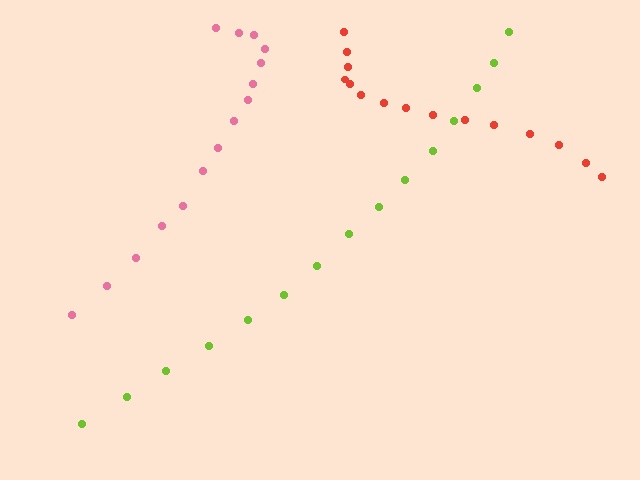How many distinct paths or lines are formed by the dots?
There are 3 distinct paths.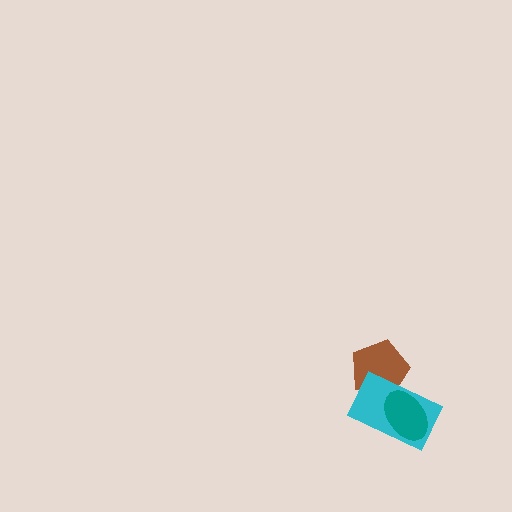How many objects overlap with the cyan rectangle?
2 objects overlap with the cyan rectangle.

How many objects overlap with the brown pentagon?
1 object overlaps with the brown pentagon.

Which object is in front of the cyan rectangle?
The teal ellipse is in front of the cyan rectangle.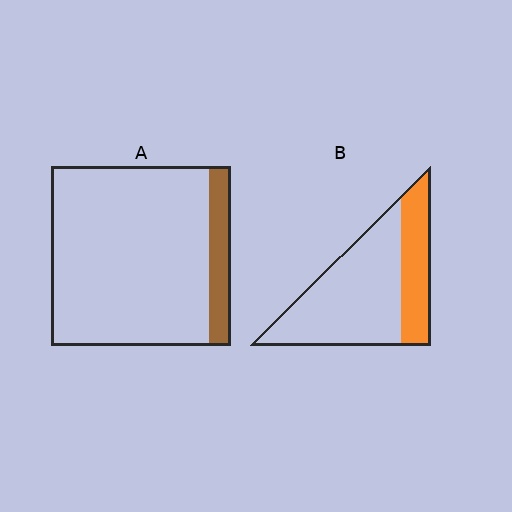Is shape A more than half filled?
No.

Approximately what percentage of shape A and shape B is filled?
A is approximately 10% and B is approximately 30%.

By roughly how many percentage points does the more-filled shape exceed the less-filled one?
By roughly 20 percentage points (B over A).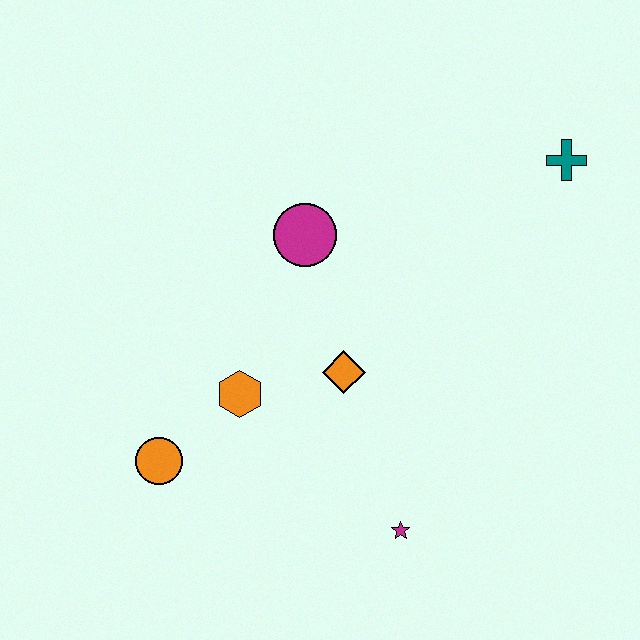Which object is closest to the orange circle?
The orange hexagon is closest to the orange circle.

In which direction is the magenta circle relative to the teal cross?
The magenta circle is to the left of the teal cross.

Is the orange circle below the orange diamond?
Yes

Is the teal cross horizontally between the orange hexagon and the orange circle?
No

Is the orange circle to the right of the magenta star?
No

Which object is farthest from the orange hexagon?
The teal cross is farthest from the orange hexagon.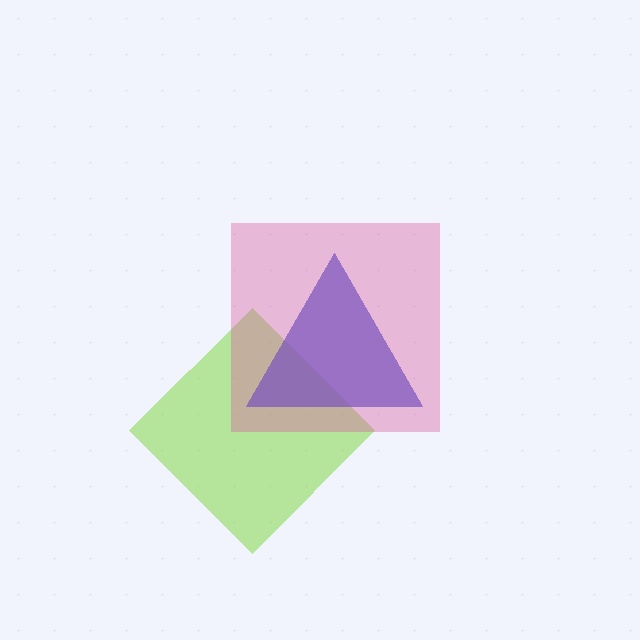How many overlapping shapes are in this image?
There are 3 overlapping shapes in the image.